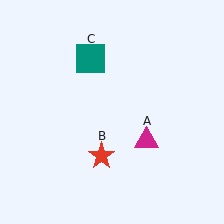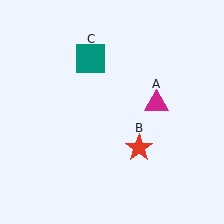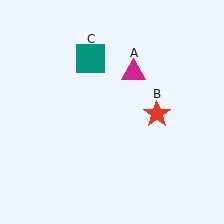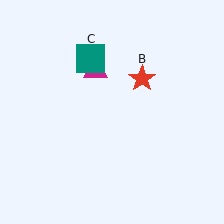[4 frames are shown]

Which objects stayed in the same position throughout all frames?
Teal square (object C) remained stationary.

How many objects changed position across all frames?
2 objects changed position: magenta triangle (object A), red star (object B).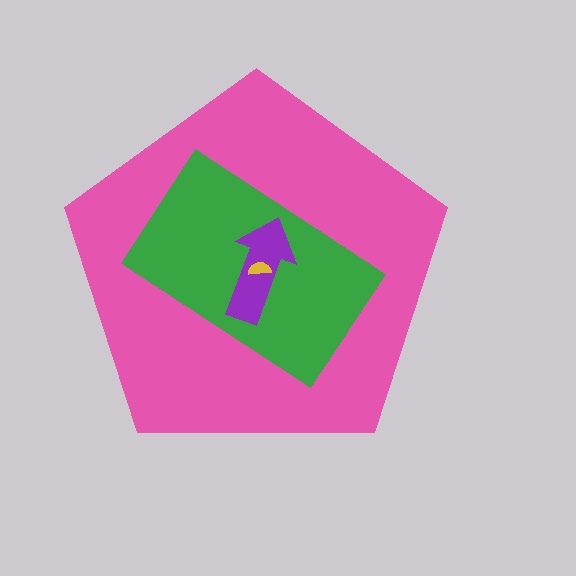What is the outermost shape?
The pink pentagon.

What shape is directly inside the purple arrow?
The yellow semicircle.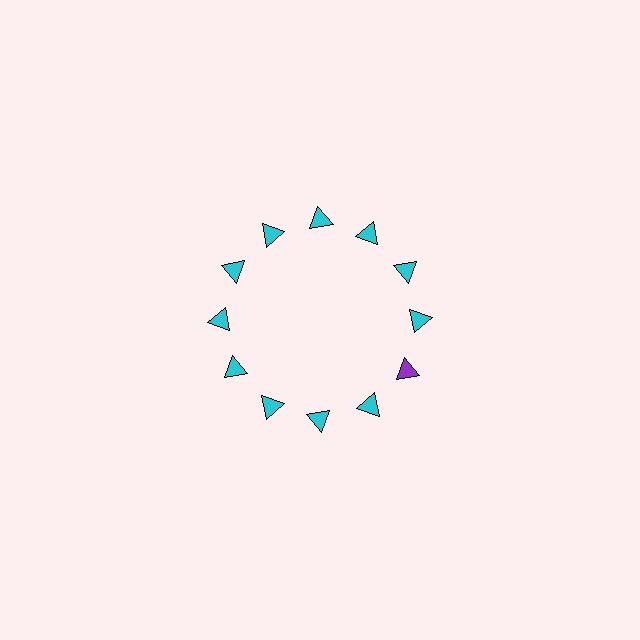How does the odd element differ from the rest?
It has a different color: purple instead of cyan.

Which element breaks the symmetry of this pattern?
The purple triangle at roughly the 4 o'clock position breaks the symmetry. All other shapes are cyan triangles.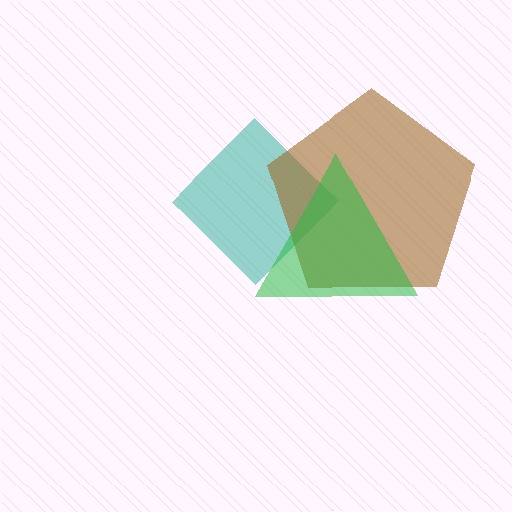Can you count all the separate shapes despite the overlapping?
Yes, there are 3 separate shapes.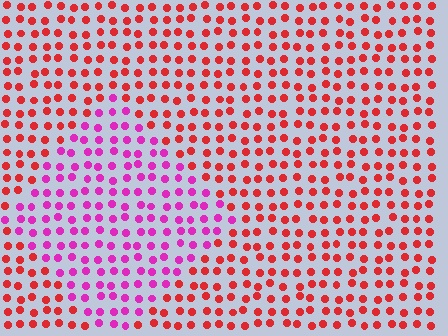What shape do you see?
I see a diamond.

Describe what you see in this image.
The image is filled with small red elements in a uniform arrangement. A diamond-shaped region is visible where the elements are tinted to a slightly different hue, forming a subtle color boundary.